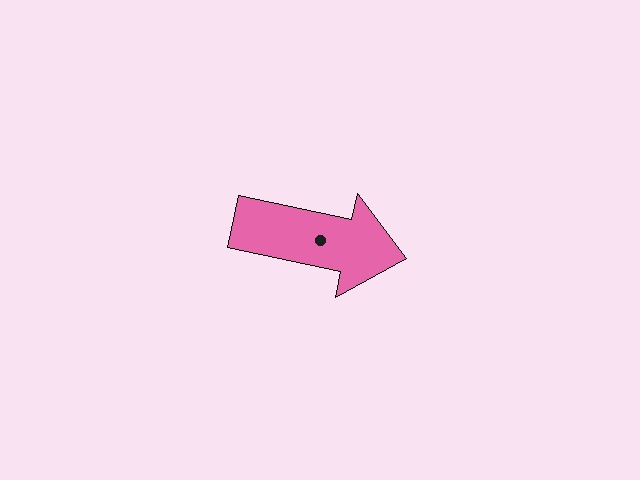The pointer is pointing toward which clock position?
Roughly 3 o'clock.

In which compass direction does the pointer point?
East.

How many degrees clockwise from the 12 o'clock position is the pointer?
Approximately 102 degrees.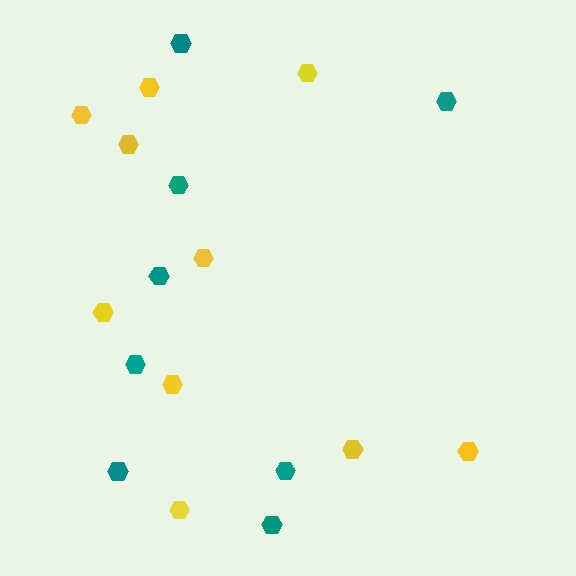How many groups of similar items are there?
There are 2 groups: one group of yellow hexagons (10) and one group of teal hexagons (8).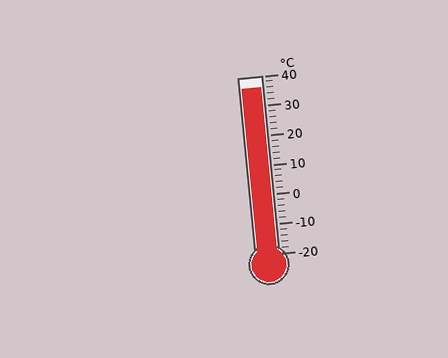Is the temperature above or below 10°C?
The temperature is above 10°C.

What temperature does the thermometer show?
The thermometer shows approximately 36°C.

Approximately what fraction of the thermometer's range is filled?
The thermometer is filled to approximately 95% of its range.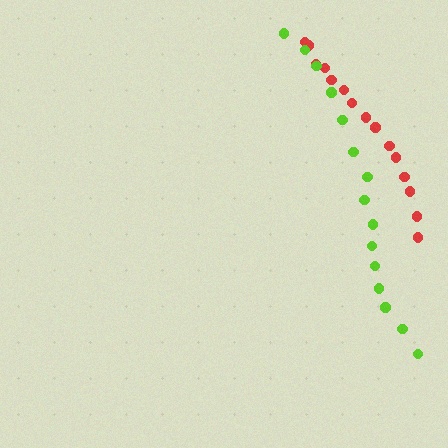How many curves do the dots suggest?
There are 2 distinct paths.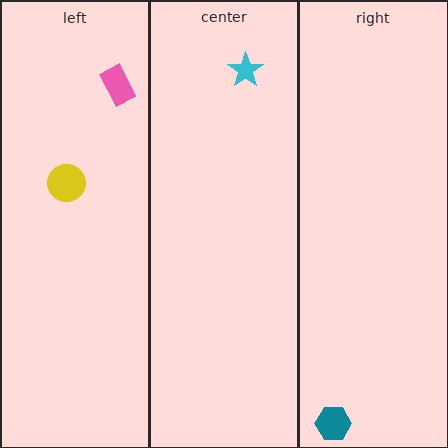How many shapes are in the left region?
2.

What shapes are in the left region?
The pink rectangle, the yellow circle.